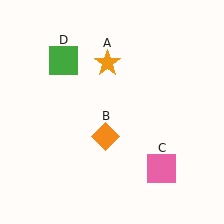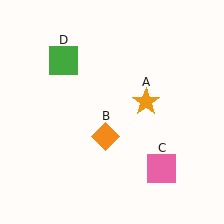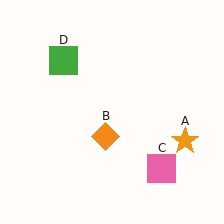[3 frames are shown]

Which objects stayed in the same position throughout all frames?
Orange diamond (object B) and pink square (object C) and green square (object D) remained stationary.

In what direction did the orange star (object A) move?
The orange star (object A) moved down and to the right.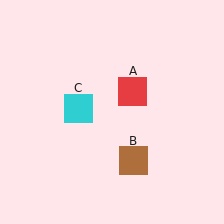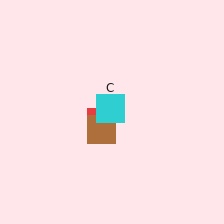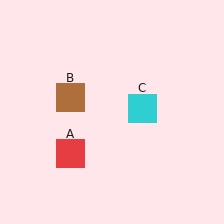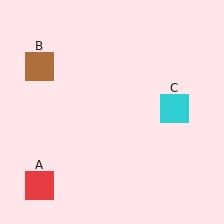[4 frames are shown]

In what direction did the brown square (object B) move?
The brown square (object B) moved up and to the left.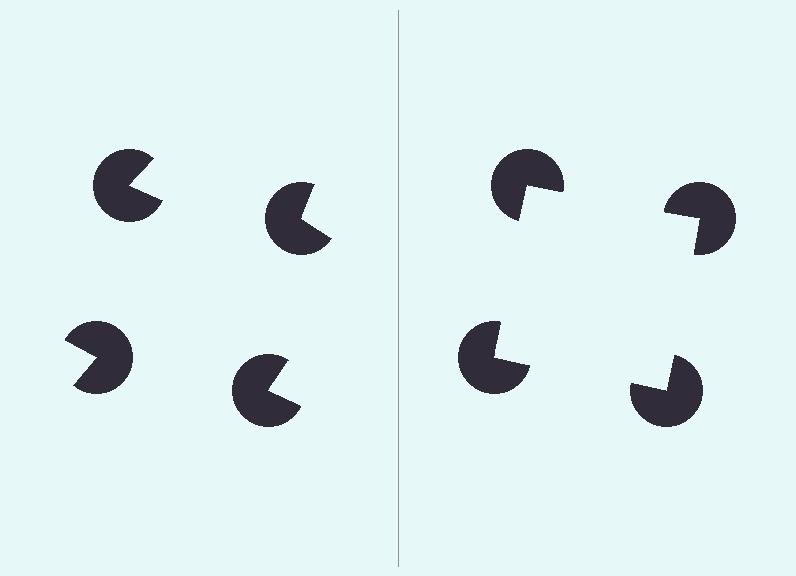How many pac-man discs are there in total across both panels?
8 — 4 on each side.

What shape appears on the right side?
An illusory square.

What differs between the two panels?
The pac-man discs are positioned identically on both sides; only the wedge orientations differ. On the right they align to a square; on the left they are misaligned.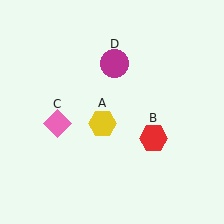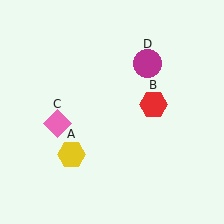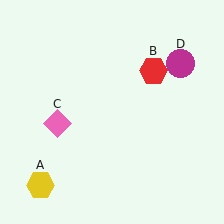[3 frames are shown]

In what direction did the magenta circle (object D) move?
The magenta circle (object D) moved right.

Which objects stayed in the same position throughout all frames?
Pink diamond (object C) remained stationary.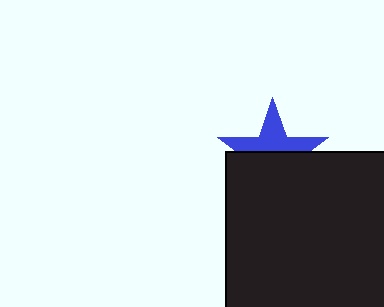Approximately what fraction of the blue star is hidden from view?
Roughly 54% of the blue star is hidden behind the black rectangle.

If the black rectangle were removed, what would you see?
You would see the complete blue star.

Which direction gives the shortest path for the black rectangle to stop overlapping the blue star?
Moving down gives the shortest separation.